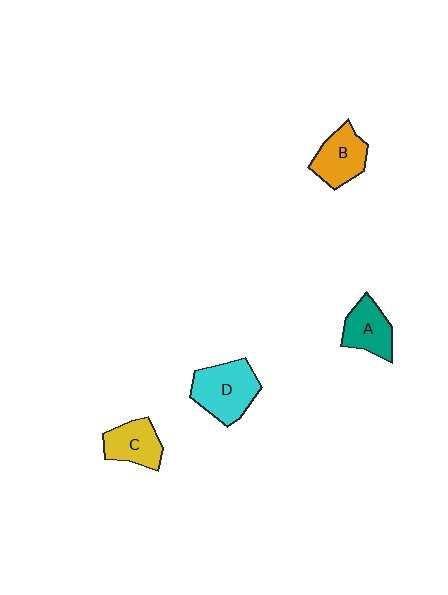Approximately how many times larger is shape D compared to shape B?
Approximately 1.3 times.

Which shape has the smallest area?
Shape C (yellow).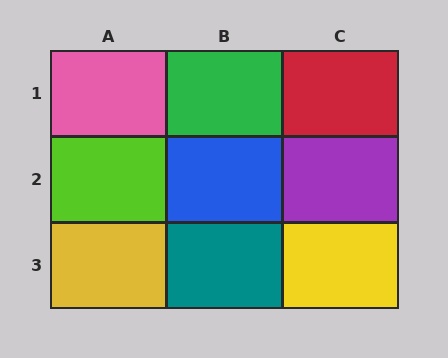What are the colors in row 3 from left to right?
Yellow, teal, yellow.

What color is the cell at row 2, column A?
Lime.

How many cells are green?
1 cell is green.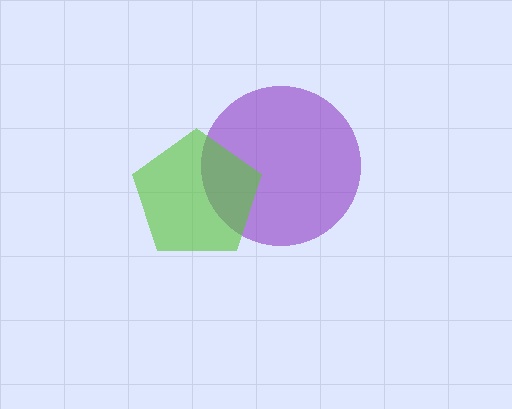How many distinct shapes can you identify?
There are 2 distinct shapes: a purple circle, a lime pentagon.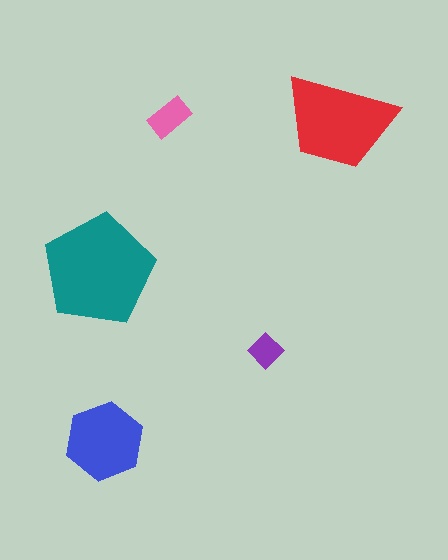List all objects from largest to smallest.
The teal pentagon, the red trapezoid, the blue hexagon, the pink rectangle, the purple diamond.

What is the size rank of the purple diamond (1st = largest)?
5th.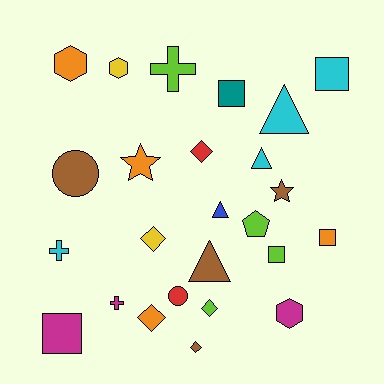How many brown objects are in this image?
There are 4 brown objects.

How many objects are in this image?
There are 25 objects.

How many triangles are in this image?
There are 4 triangles.